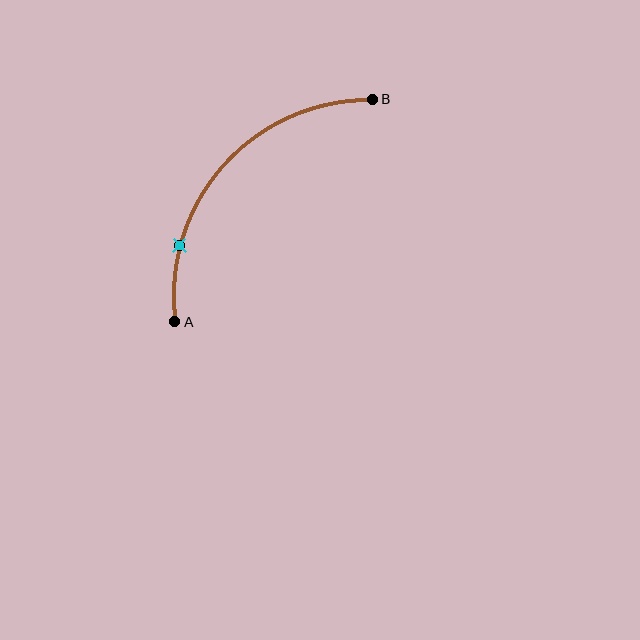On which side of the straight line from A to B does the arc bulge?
The arc bulges above and to the left of the straight line connecting A and B.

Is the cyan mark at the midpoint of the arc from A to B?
No. The cyan mark lies on the arc but is closer to endpoint A. The arc midpoint would be at the point on the curve equidistant along the arc from both A and B.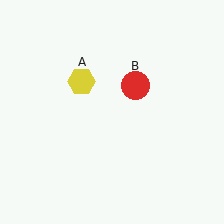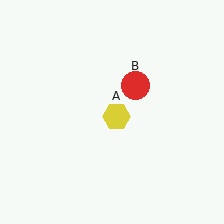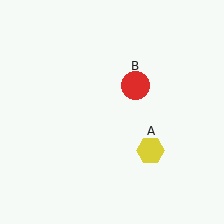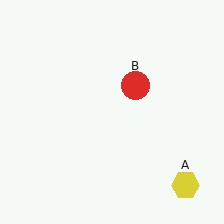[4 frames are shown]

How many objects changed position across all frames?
1 object changed position: yellow hexagon (object A).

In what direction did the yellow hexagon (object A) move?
The yellow hexagon (object A) moved down and to the right.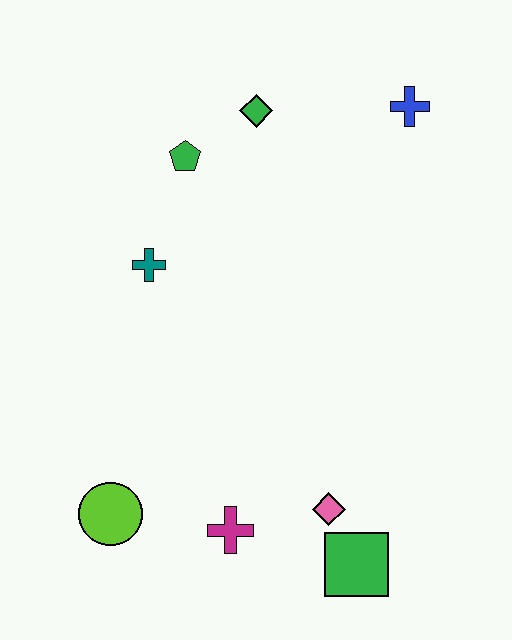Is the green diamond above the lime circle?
Yes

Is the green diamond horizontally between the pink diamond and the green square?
No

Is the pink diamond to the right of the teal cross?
Yes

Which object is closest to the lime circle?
The magenta cross is closest to the lime circle.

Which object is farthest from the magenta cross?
The blue cross is farthest from the magenta cross.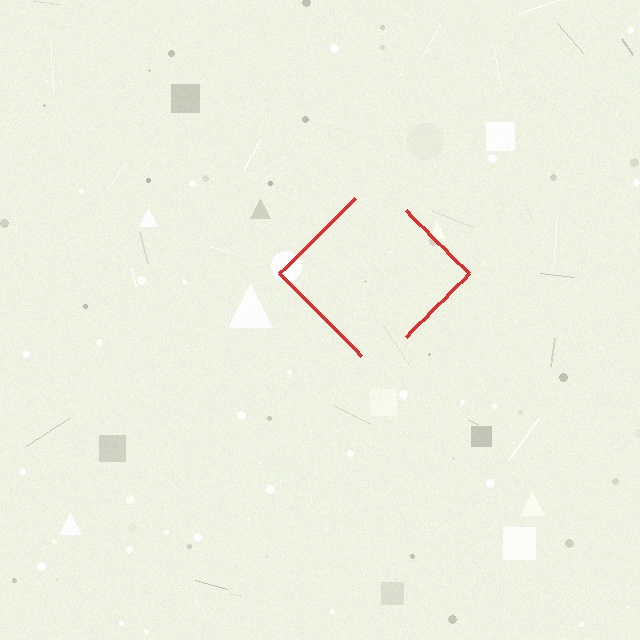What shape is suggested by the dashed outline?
The dashed outline suggests a diamond.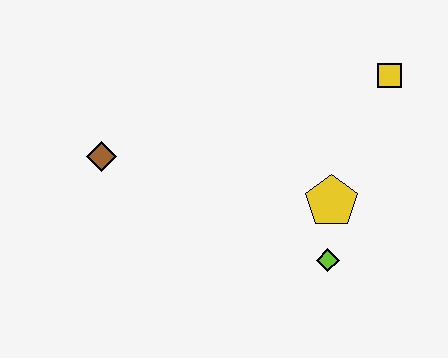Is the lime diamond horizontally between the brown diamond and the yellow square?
Yes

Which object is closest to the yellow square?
The yellow pentagon is closest to the yellow square.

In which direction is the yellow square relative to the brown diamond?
The yellow square is to the right of the brown diamond.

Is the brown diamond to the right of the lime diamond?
No